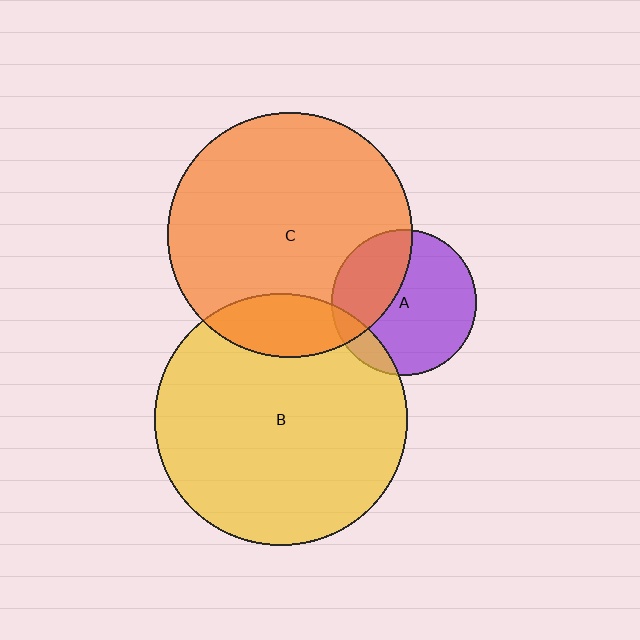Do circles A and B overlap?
Yes.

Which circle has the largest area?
Circle B (yellow).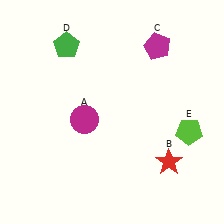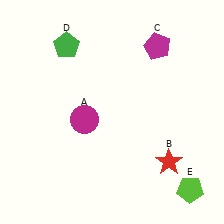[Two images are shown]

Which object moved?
The lime pentagon (E) moved down.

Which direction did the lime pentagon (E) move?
The lime pentagon (E) moved down.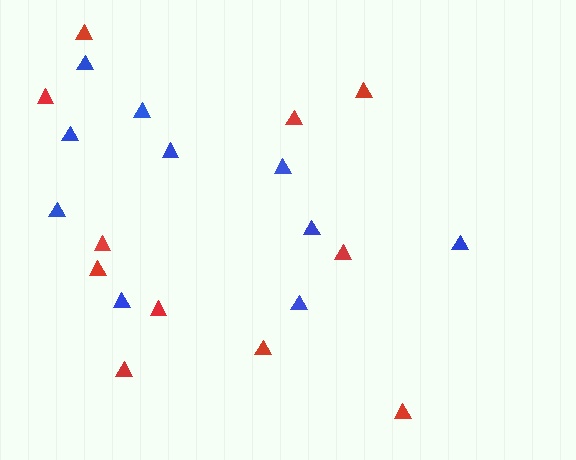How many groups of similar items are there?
There are 2 groups: one group of red triangles (11) and one group of blue triangles (10).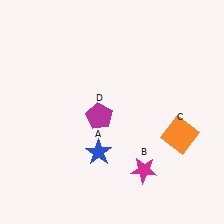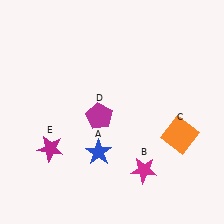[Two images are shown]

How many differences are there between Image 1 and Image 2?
There is 1 difference between the two images.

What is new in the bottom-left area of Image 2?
A magenta star (E) was added in the bottom-left area of Image 2.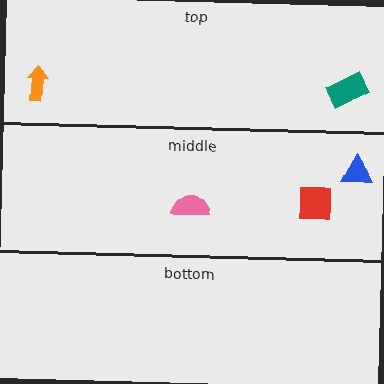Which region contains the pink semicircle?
The middle region.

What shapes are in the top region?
The orange arrow, the teal rectangle.